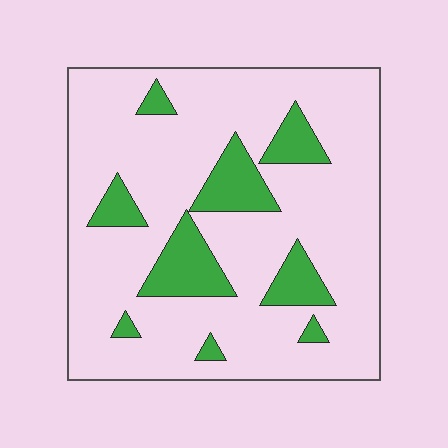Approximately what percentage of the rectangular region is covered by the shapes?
Approximately 20%.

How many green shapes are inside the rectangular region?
9.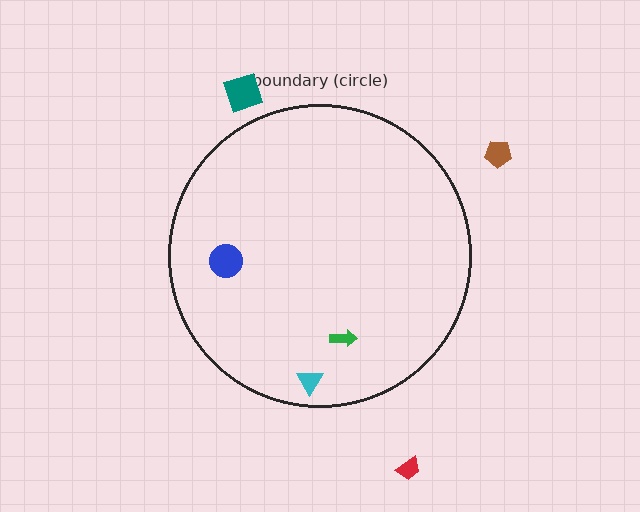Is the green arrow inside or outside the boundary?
Inside.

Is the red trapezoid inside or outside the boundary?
Outside.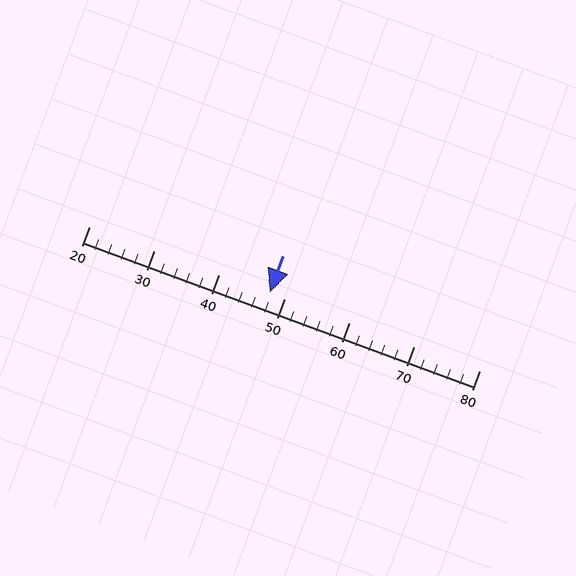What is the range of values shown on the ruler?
The ruler shows values from 20 to 80.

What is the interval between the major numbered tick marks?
The major tick marks are spaced 10 units apart.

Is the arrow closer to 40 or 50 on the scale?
The arrow is closer to 50.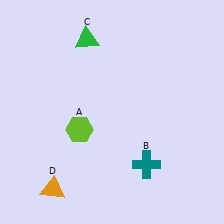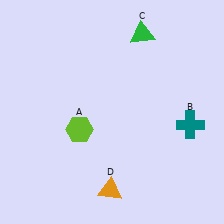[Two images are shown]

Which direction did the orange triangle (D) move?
The orange triangle (D) moved right.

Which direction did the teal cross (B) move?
The teal cross (B) moved right.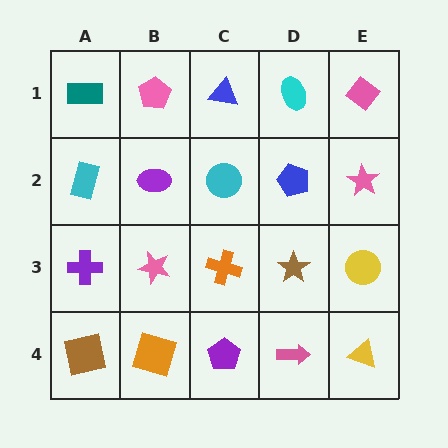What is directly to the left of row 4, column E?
A pink arrow.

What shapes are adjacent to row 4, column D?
A brown star (row 3, column D), a purple pentagon (row 4, column C), a yellow triangle (row 4, column E).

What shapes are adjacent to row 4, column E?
A yellow circle (row 3, column E), a pink arrow (row 4, column D).